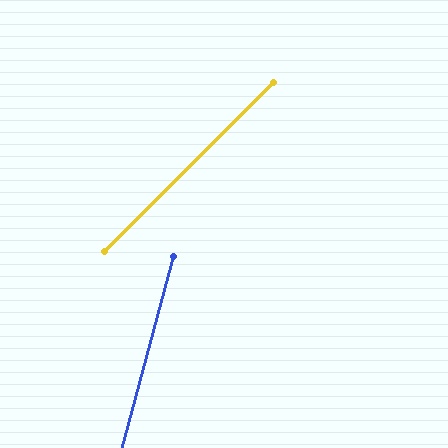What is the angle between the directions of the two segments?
Approximately 30 degrees.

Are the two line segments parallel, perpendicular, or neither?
Neither parallel nor perpendicular — they differ by about 30°.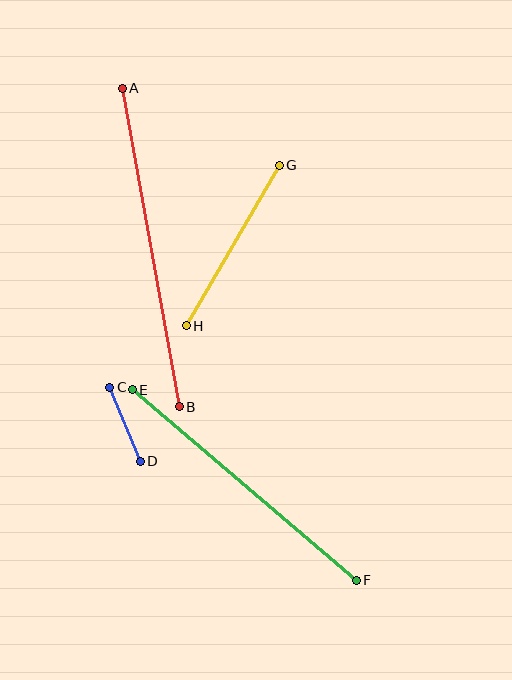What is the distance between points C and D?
The distance is approximately 80 pixels.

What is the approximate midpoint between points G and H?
The midpoint is at approximately (233, 246) pixels.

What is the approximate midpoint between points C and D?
The midpoint is at approximately (125, 424) pixels.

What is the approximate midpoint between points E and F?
The midpoint is at approximately (244, 485) pixels.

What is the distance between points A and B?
The distance is approximately 324 pixels.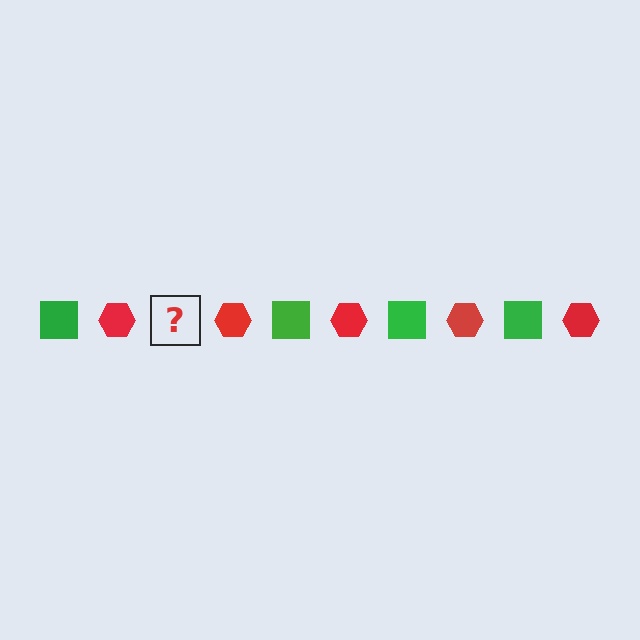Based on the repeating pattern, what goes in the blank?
The blank should be a green square.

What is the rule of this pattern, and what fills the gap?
The rule is that the pattern alternates between green square and red hexagon. The gap should be filled with a green square.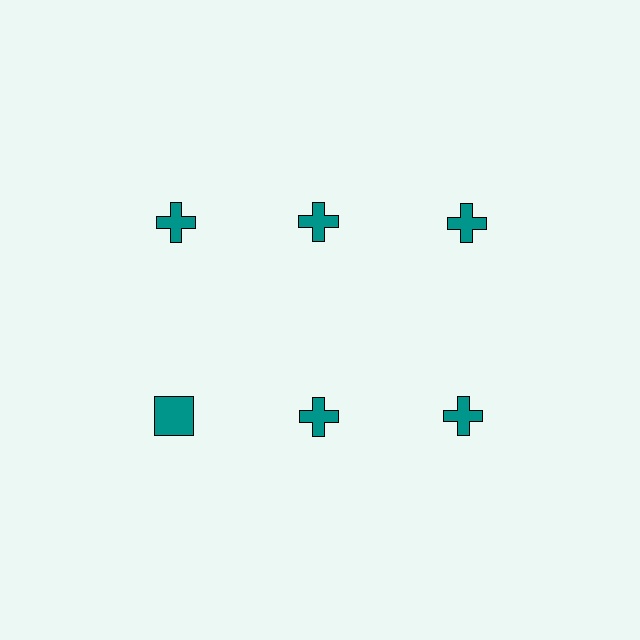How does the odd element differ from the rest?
It has a different shape: square instead of cross.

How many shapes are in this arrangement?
There are 6 shapes arranged in a grid pattern.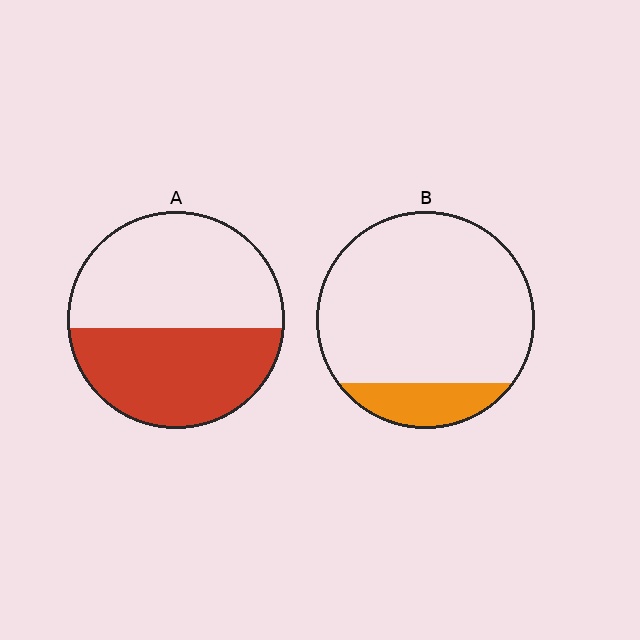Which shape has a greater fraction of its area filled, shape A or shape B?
Shape A.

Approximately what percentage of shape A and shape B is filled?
A is approximately 45% and B is approximately 15%.